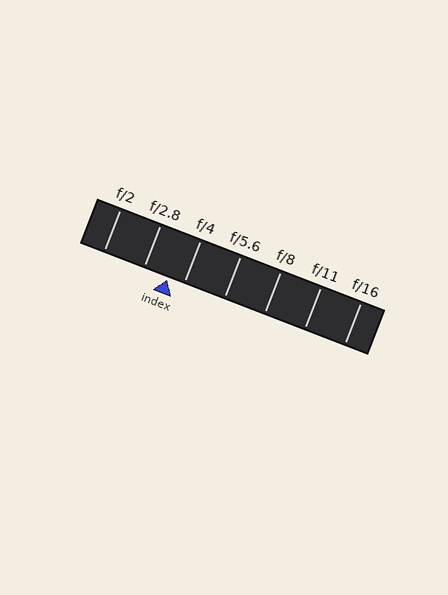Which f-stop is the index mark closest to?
The index mark is closest to f/4.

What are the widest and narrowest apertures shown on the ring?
The widest aperture shown is f/2 and the narrowest is f/16.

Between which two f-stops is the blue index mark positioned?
The index mark is between f/2.8 and f/4.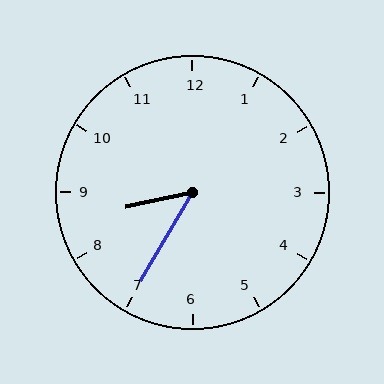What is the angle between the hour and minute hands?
Approximately 48 degrees.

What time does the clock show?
8:35.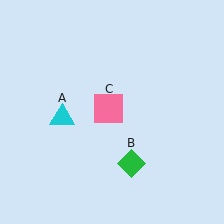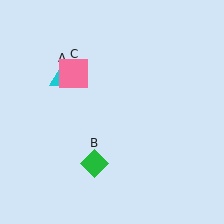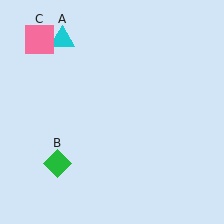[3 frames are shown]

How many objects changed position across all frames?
3 objects changed position: cyan triangle (object A), green diamond (object B), pink square (object C).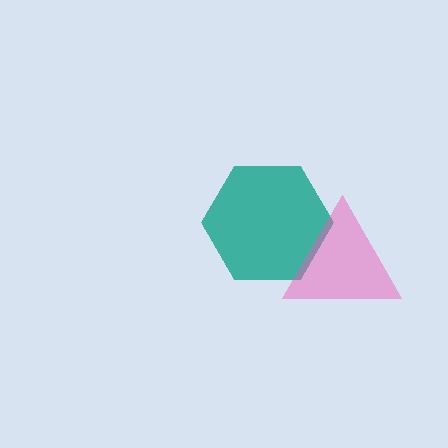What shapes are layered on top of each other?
The layered shapes are: a teal hexagon, a pink triangle.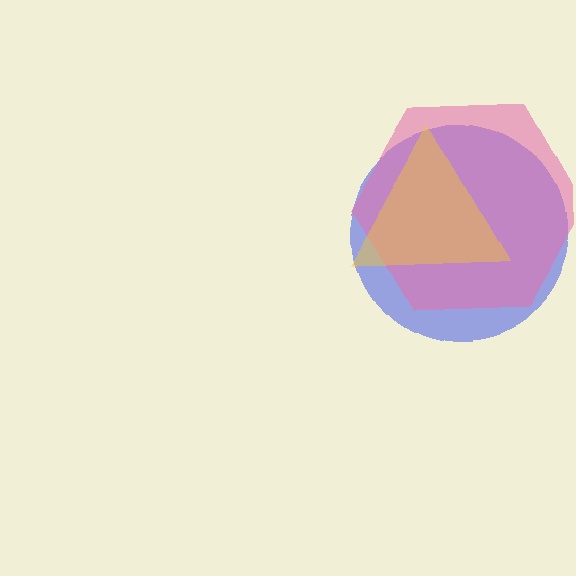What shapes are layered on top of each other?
The layered shapes are: a blue circle, a pink hexagon, a yellow triangle.